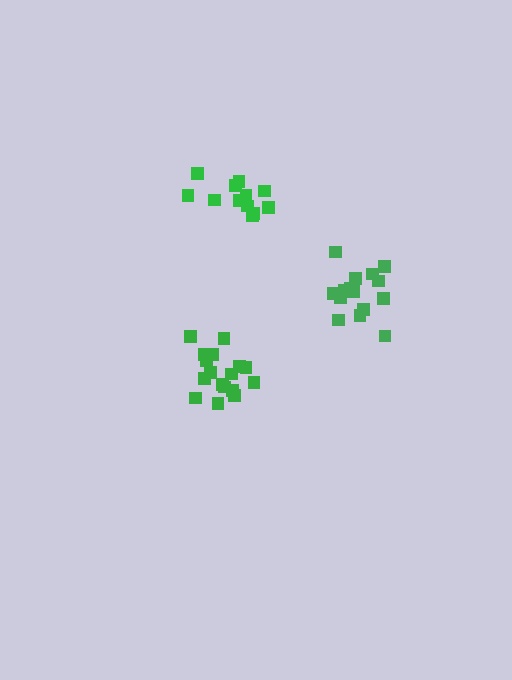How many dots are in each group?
Group 1: 17 dots, Group 2: 15 dots, Group 3: 12 dots (44 total).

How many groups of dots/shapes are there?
There are 3 groups.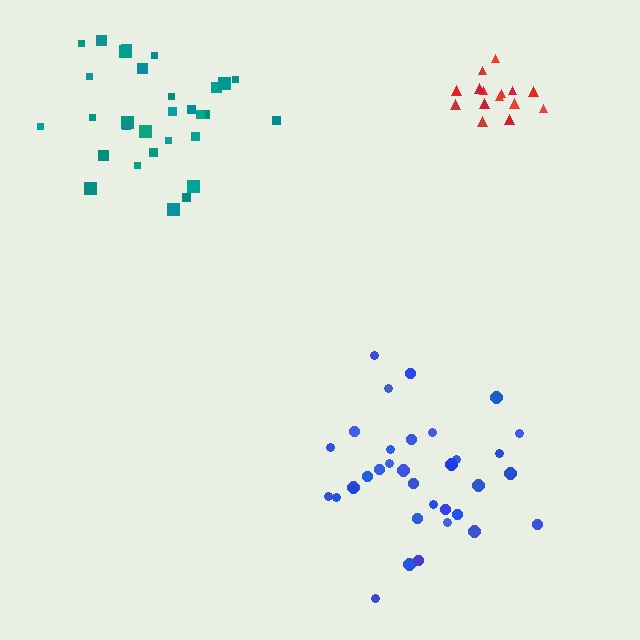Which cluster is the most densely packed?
Red.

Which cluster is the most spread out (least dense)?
Teal.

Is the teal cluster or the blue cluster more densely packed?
Blue.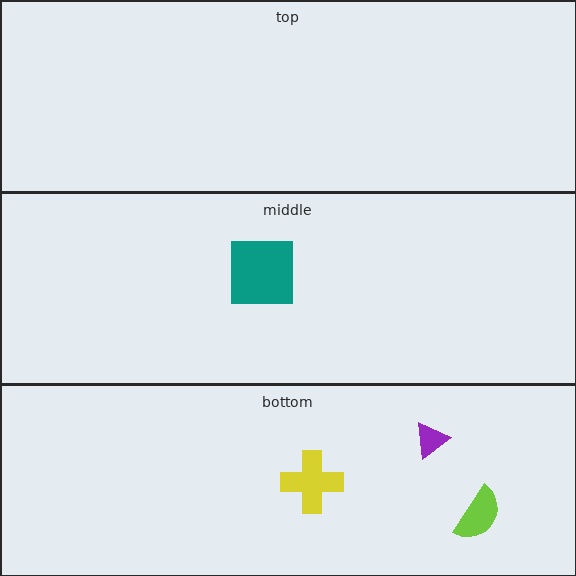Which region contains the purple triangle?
The bottom region.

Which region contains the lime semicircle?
The bottom region.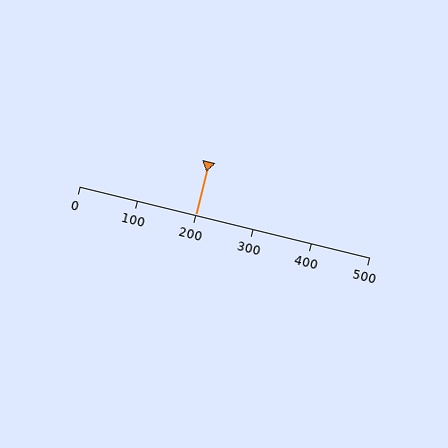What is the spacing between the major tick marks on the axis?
The major ticks are spaced 100 apart.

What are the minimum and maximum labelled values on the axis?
The axis runs from 0 to 500.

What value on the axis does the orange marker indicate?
The marker indicates approximately 200.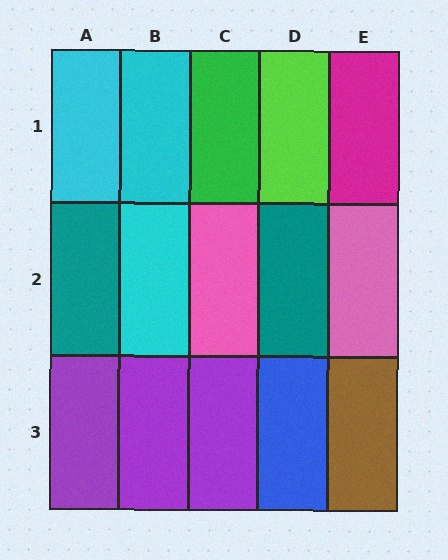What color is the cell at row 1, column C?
Green.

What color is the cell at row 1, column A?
Cyan.